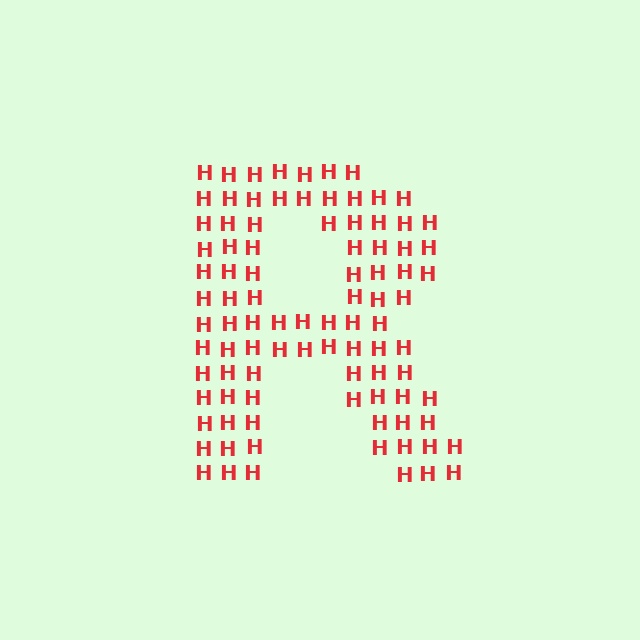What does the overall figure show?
The overall figure shows the letter R.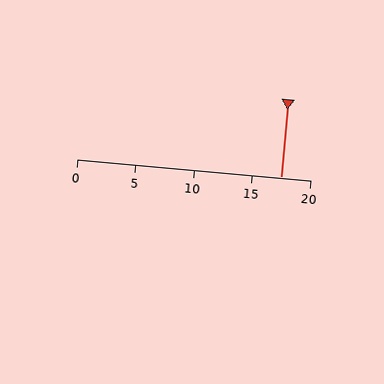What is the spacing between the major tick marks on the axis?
The major ticks are spaced 5 apart.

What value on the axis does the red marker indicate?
The marker indicates approximately 17.5.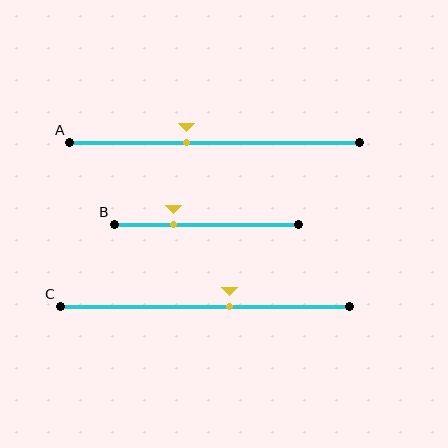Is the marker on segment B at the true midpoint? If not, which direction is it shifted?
No, the marker on segment B is shifted to the left by about 18% of the segment length.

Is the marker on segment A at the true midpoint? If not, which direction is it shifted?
No, the marker on segment A is shifted to the left by about 10% of the segment length.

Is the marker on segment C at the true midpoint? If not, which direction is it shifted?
No, the marker on segment C is shifted to the right by about 9% of the segment length.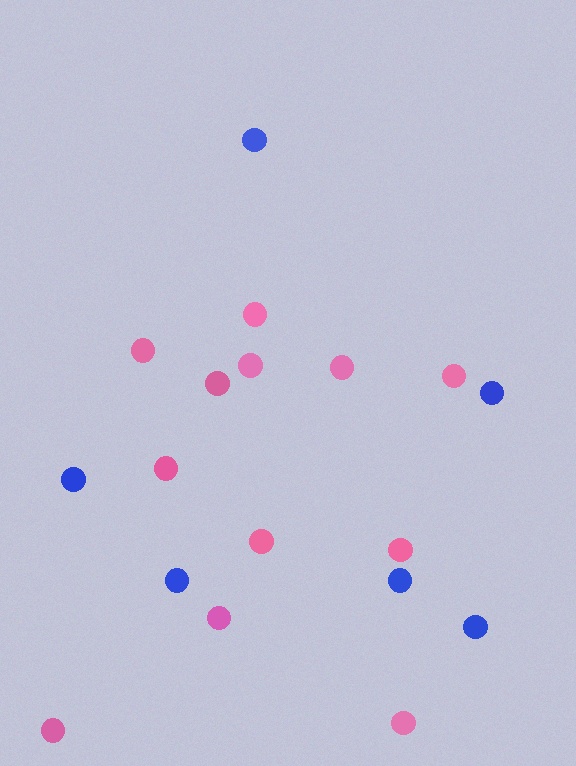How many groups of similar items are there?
There are 2 groups: one group of blue circles (6) and one group of pink circles (12).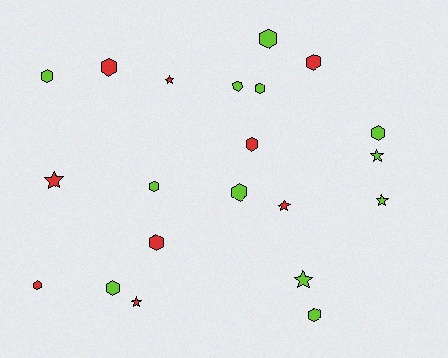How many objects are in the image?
There are 21 objects.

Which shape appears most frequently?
Hexagon, with 14 objects.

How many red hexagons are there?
There are 5 red hexagons.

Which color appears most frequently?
Lime, with 12 objects.